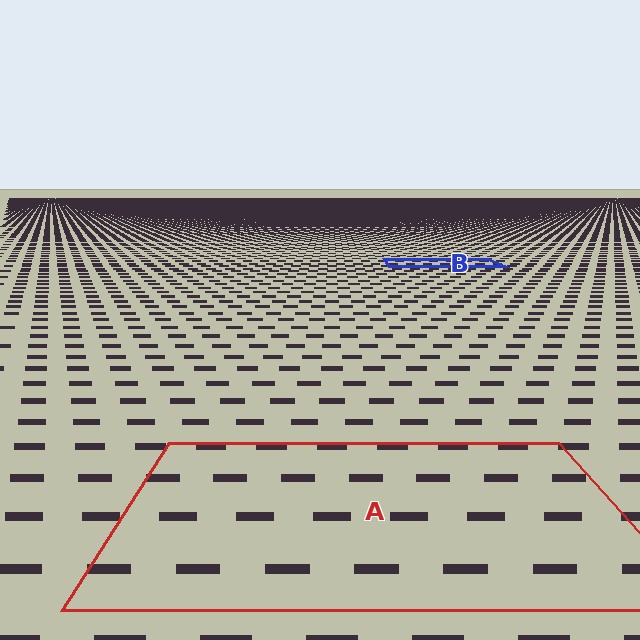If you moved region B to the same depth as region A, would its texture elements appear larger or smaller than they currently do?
They would appear larger. At a closer depth, the same texture elements are projected at a bigger on-screen size.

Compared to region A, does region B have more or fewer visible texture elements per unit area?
Region B has more texture elements per unit area — they are packed more densely because it is farther away.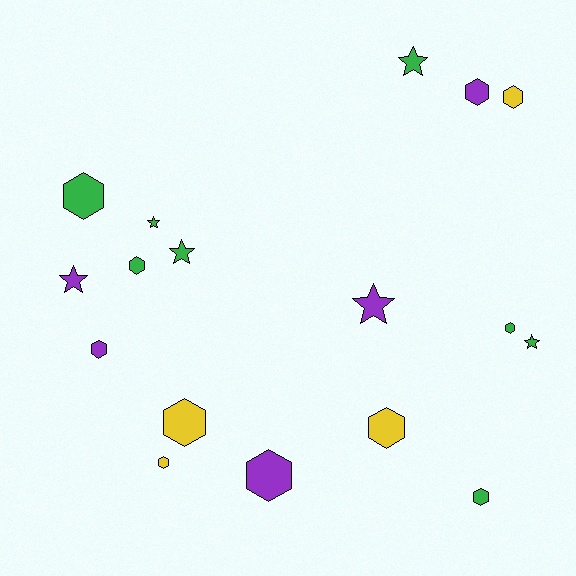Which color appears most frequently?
Green, with 8 objects.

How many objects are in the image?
There are 17 objects.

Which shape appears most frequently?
Hexagon, with 11 objects.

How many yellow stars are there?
There are no yellow stars.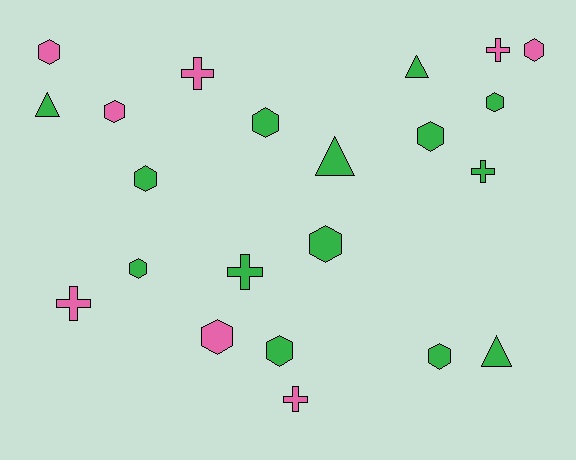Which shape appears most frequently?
Hexagon, with 12 objects.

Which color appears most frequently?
Green, with 14 objects.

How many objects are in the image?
There are 22 objects.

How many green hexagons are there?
There are 8 green hexagons.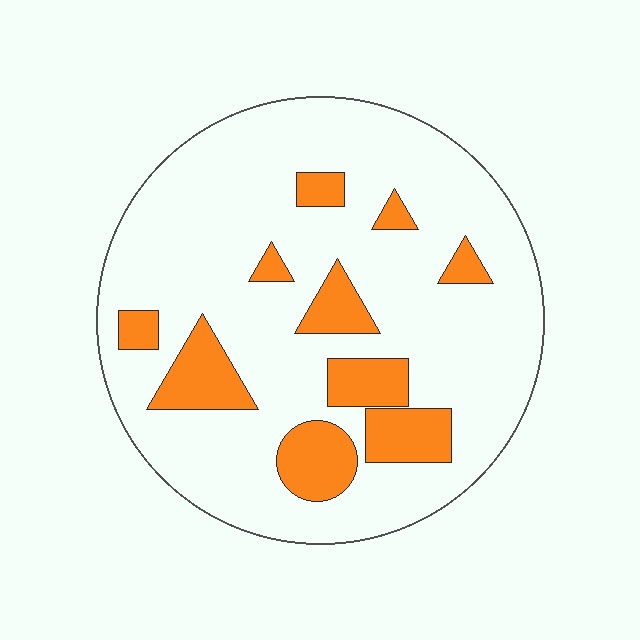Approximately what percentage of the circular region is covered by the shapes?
Approximately 20%.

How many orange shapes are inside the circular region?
10.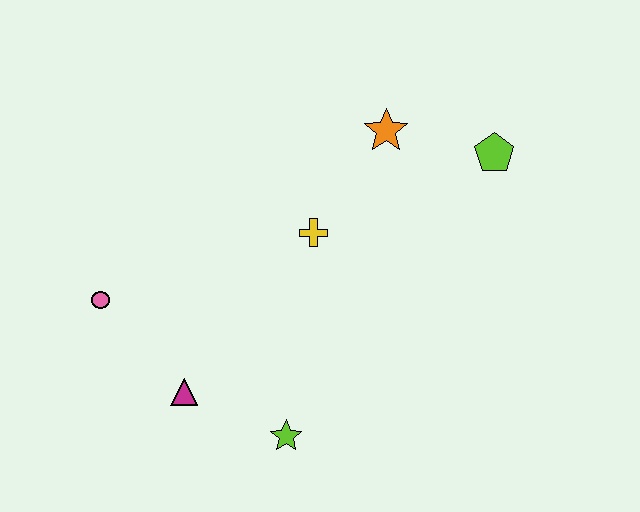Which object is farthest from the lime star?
The lime pentagon is farthest from the lime star.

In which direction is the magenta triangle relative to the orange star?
The magenta triangle is below the orange star.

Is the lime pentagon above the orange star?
No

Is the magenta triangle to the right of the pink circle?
Yes